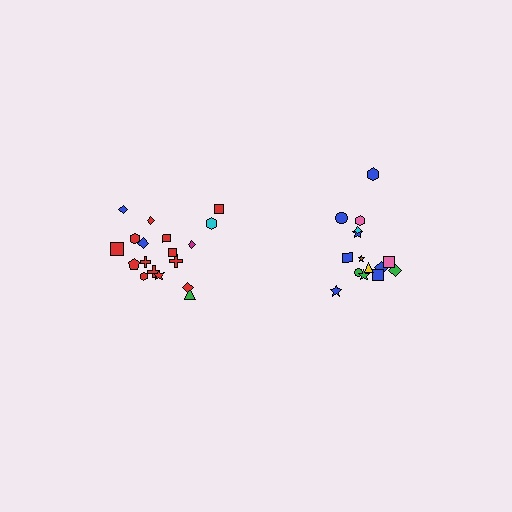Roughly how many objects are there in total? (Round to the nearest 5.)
Roughly 35 objects in total.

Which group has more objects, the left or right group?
The left group.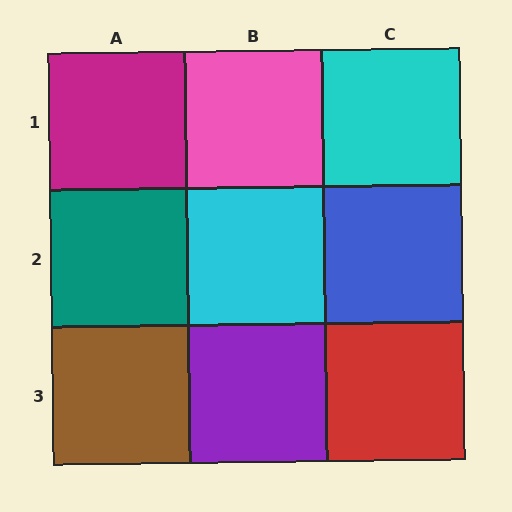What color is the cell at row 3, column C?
Red.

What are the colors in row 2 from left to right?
Teal, cyan, blue.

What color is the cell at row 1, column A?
Magenta.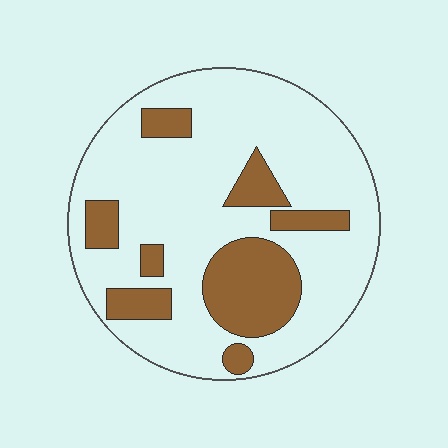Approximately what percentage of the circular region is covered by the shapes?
Approximately 25%.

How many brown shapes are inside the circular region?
8.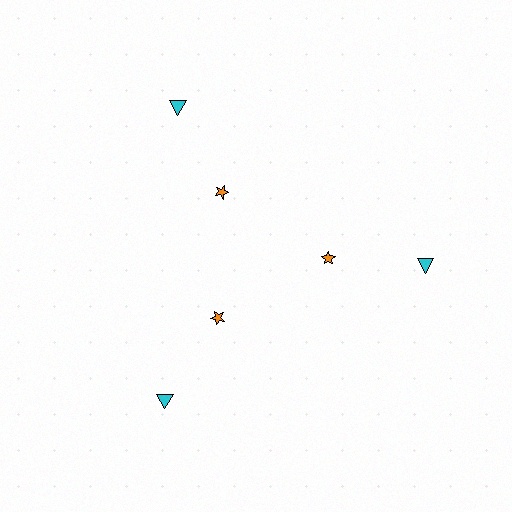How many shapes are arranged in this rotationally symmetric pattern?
There are 6 shapes, arranged in 3 groups of 2.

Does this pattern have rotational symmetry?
Yes, this pattern has 3-fold rotational symmetry. It looks the same after rotating 120 degrees around the center.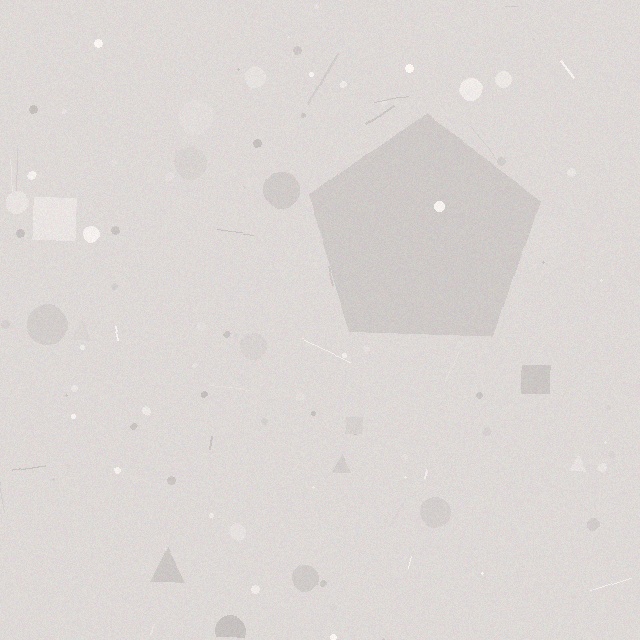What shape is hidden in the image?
A pentagon is hidden in the image.